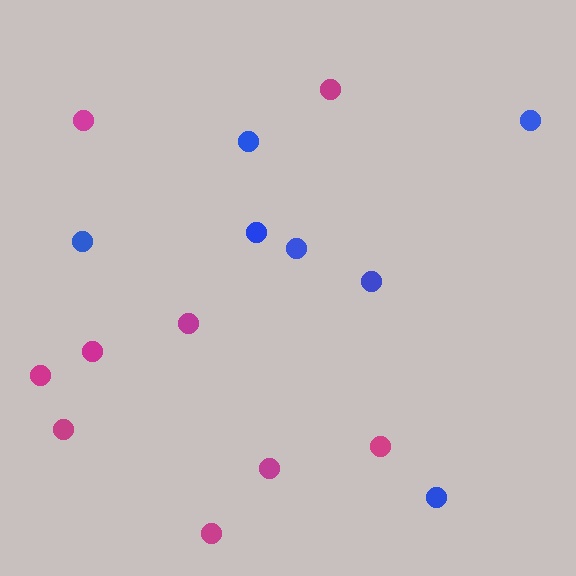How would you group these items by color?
There are 2 groups: one group of magenta circles (9) and one group of blue circles (7).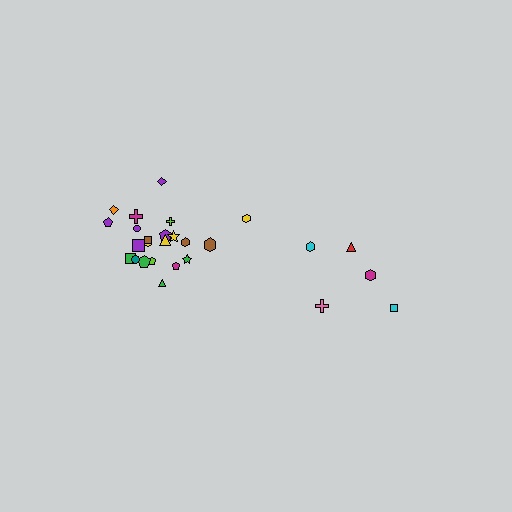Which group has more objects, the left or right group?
The left group.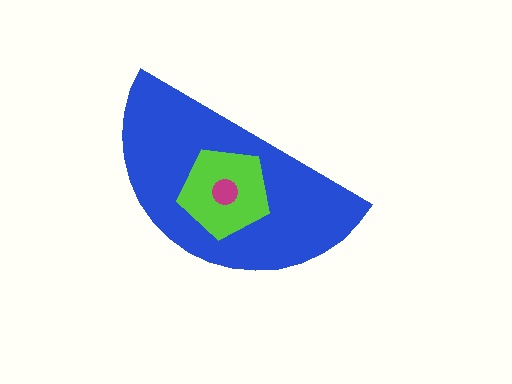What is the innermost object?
The magenta circle.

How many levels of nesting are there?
3.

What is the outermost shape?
The blue semicircle.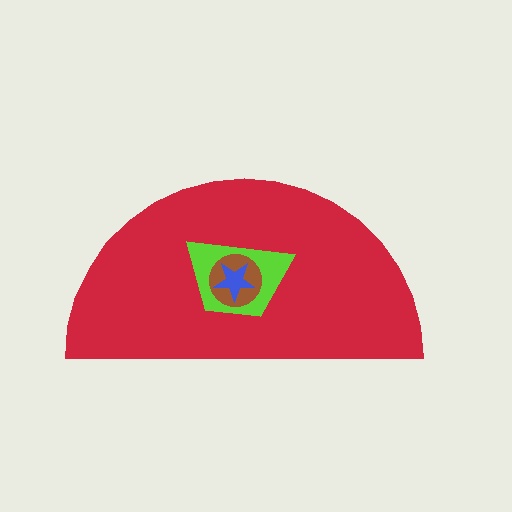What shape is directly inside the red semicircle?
The lime trapezoid.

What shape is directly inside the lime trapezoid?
The brown circle.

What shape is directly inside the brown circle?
The blue star.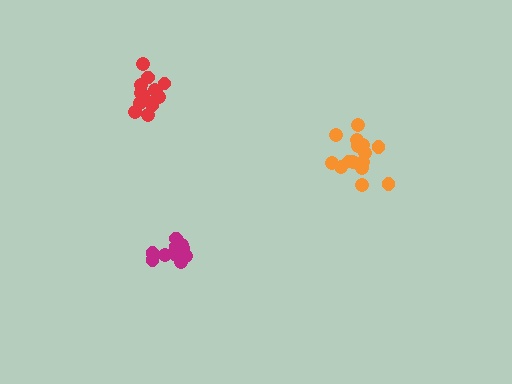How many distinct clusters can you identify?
There are 3 distinct clusters.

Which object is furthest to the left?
The red cluster is leftmost.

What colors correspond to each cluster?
The clusters are colored: orange, magenta, red.